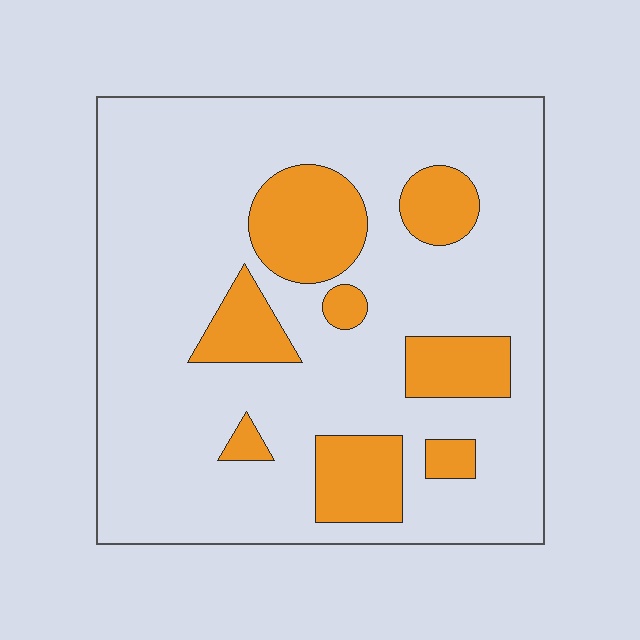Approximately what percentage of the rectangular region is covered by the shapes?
Approximately 20%.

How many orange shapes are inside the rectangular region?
8.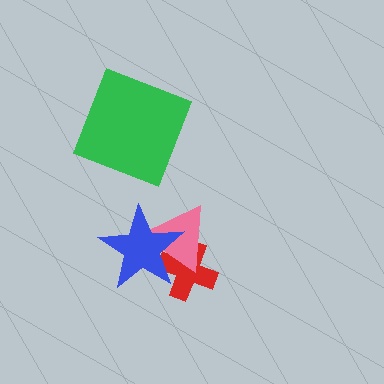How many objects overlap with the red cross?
2 objects overlap with the red cross.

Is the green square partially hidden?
No, no other shape covers it.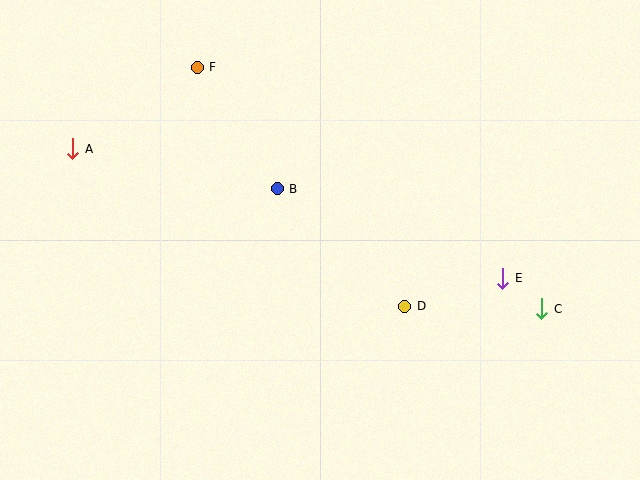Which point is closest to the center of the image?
Point B at (277, 189) is closest to the center.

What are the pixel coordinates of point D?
Point D is at (405, 306).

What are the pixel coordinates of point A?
Point A is at (73, 148).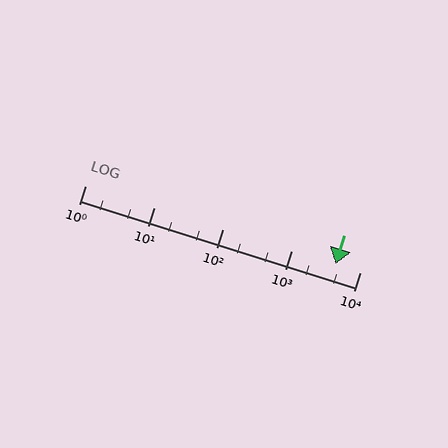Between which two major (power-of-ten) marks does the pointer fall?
The pointer is between 1000 and 10000.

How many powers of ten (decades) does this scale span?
The scale spans 4 decades, from 1 to 10000.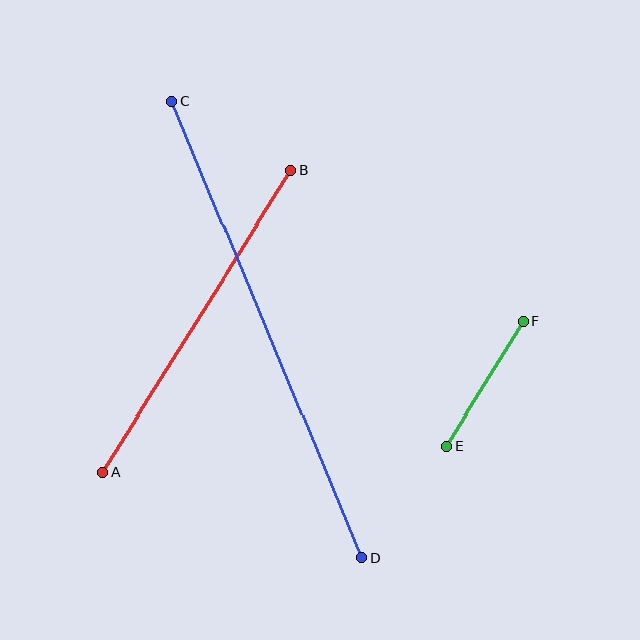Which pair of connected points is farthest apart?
Points C and D are farthest apart.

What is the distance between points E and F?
The distance is approximately 147 pixels.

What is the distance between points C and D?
The distance is approximately 495 pixels.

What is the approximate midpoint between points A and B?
The midpoint is at approximately (197, 321) pixels.